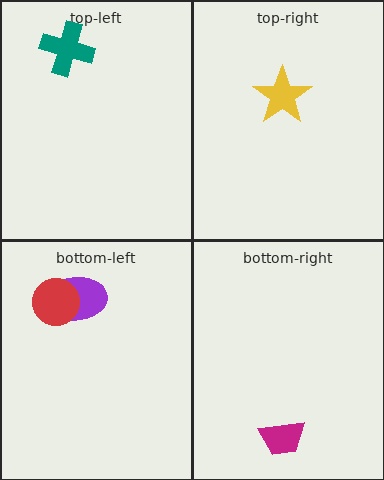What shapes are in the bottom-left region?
The purple ellipse, the red circle.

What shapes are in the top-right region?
The yellow star.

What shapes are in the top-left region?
The teal cross.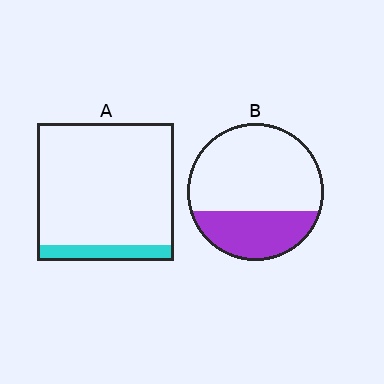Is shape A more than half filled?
No.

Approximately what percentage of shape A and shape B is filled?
A is approximately 10% and B is approximately 35%.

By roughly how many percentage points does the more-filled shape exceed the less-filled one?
By roughly 20 percentage points (B over A).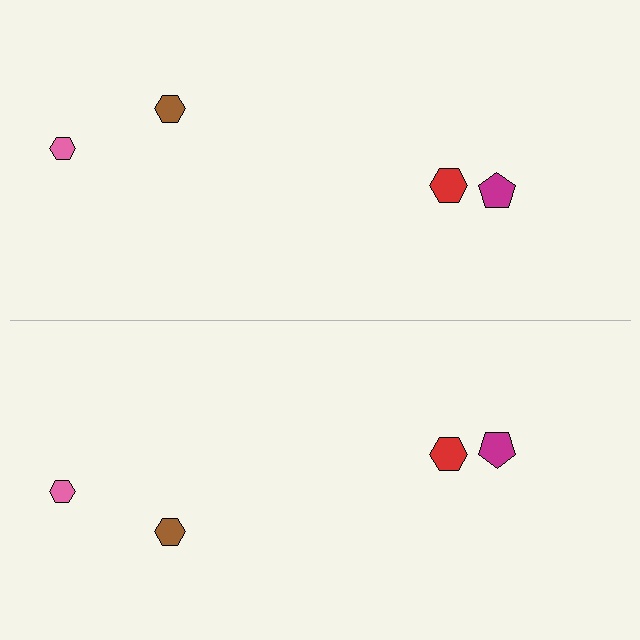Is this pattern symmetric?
Yes, this pattern has bilateral (reflection) symmetry.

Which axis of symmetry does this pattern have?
The pattern has a horizontal axis of symmetry running through the center of the image.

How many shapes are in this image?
There are 8 shapes in this image.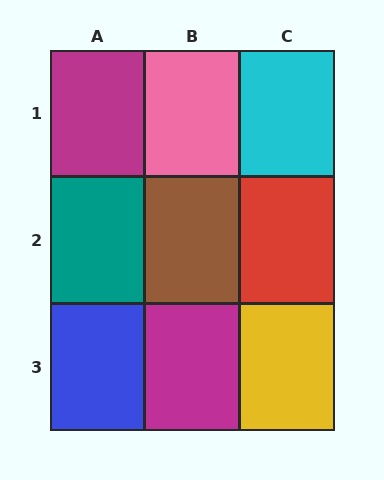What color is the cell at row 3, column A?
Blue.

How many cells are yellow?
1 cell is yellow.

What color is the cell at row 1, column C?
Cyan.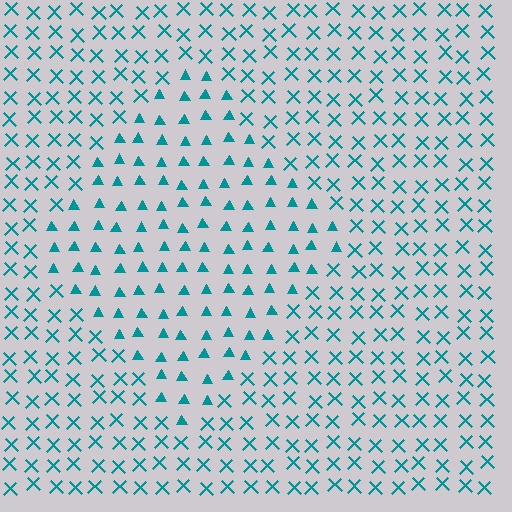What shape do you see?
I see a diamond.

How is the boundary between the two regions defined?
The boundary is defined by a change in element shape: triangles inside vs. X marks outside. All elements share the same color and spacing.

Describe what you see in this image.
The image is filled with small teal elements arranged in a uniform grid. A diamond-shaped region contains triangles, while the surrounding area contains X marks. The boundary is defined purely by the change in element shape.